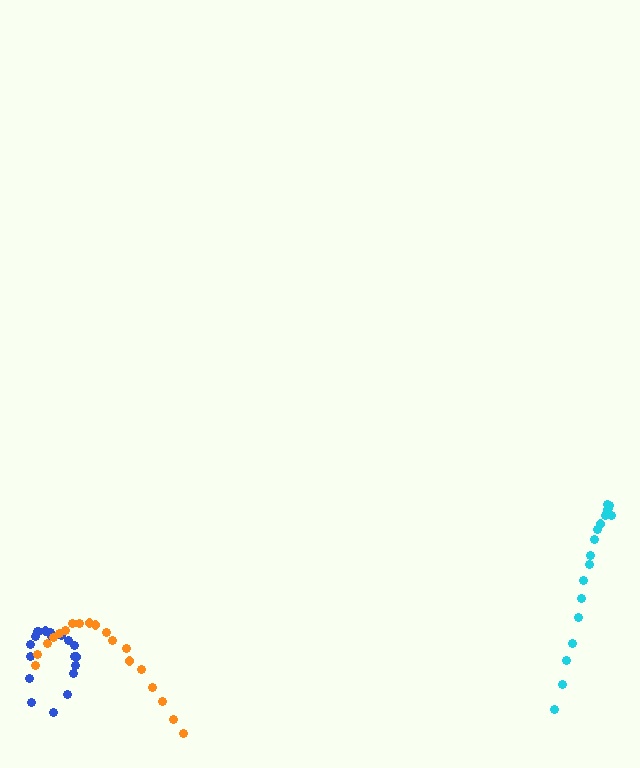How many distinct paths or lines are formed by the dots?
There are 3 distinct paths.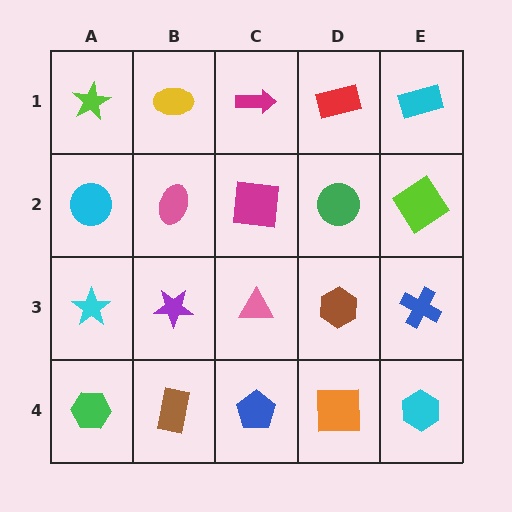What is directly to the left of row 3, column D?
A pink triangle.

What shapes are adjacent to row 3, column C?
A magenta square (row 2, column C), a blue pentagon (row 4, column C), a purple star (row 3, column B), a brown hexagon (row 3, column D).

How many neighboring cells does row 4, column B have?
3.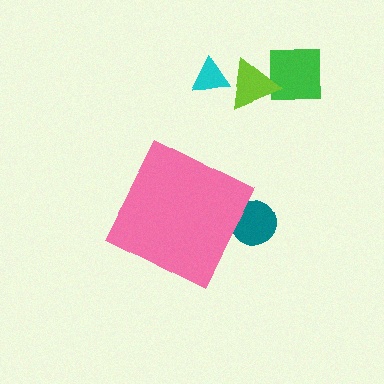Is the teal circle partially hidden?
Yes, the teal circle is partially hidden behind the pink diamond.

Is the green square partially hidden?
No, the green square is fully visible.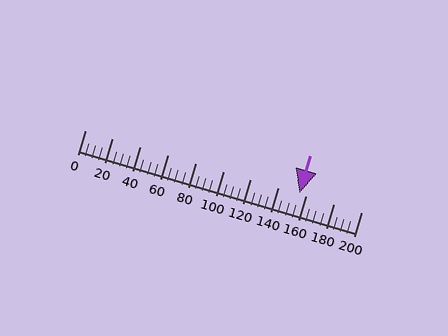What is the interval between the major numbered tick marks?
The major tick marks are spaced 20 units apart.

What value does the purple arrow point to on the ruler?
The purple arrow points to approximately 155.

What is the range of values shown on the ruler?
The ruler shows values from 0 to 200.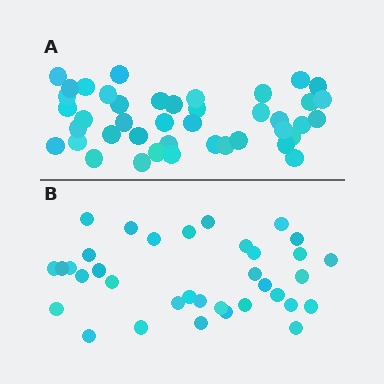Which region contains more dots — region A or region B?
Region A (the top region) has more dots.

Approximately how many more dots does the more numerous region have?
Region A has roughly 8 or so more dots than region B.